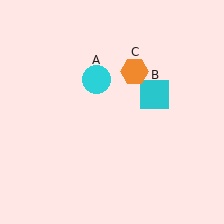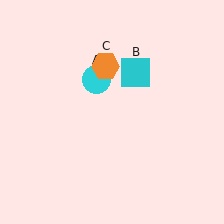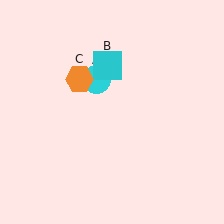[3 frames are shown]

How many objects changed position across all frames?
2 objects changed position: cyan square (object B), orange hexagon (object C).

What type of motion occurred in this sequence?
The cyan square (object B), orange hexagon (object C) rotated counterclockwise around the center of the scene.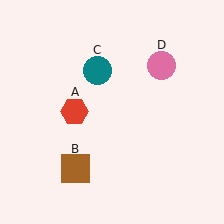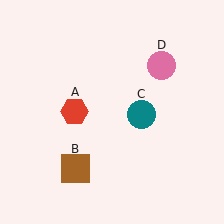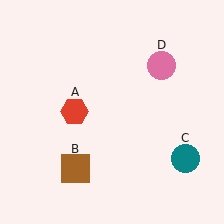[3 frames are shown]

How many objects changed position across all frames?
1 object changed position: teal circle (object C).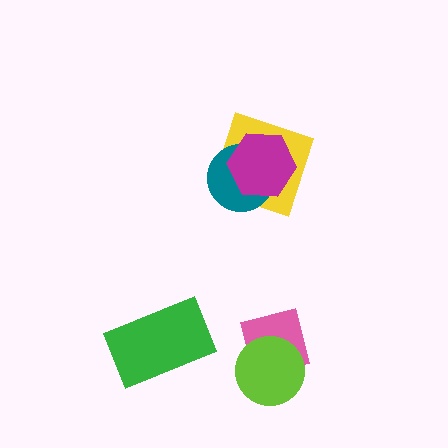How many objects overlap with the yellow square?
2 objects overlap with the yellow square.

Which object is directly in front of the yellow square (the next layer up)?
The teal circle is directly in front of the yellow square.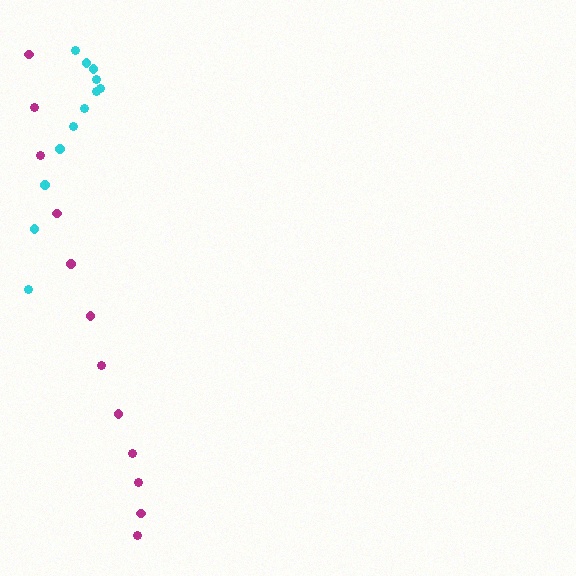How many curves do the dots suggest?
There are 2 distinct paths.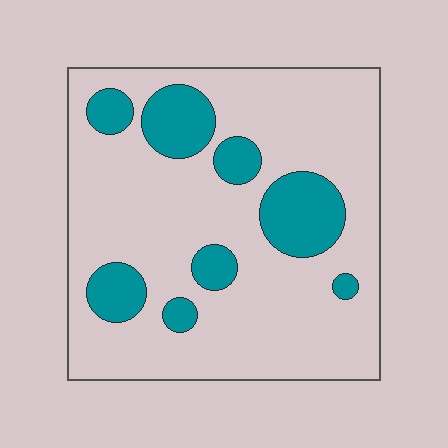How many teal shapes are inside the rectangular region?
8.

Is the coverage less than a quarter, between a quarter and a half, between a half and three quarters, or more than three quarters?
Less than a quarter.